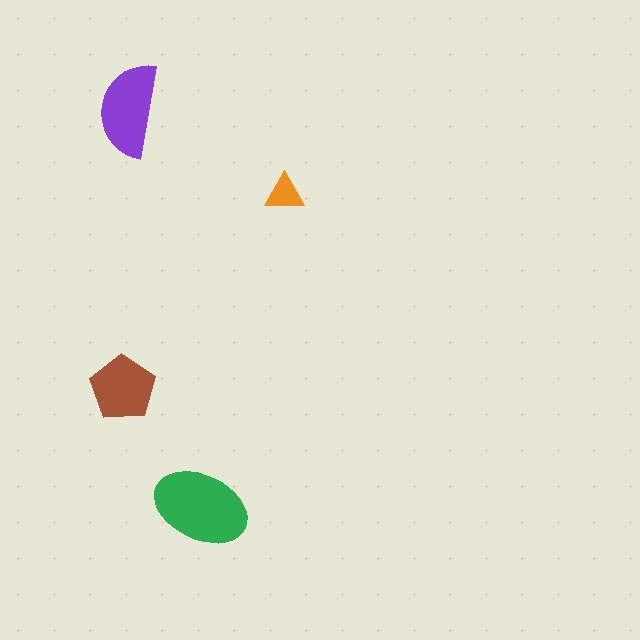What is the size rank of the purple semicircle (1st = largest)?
2nd.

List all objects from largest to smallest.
The green ellipse, the purple semicircle, the brown pentagon, the orange triangle.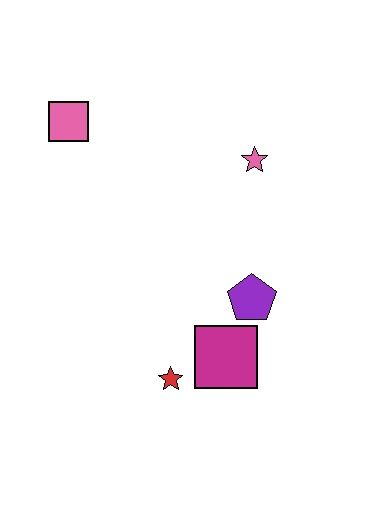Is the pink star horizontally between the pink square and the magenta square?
No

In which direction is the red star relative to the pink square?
The red star is below the pink square.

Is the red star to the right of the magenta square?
No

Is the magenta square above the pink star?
No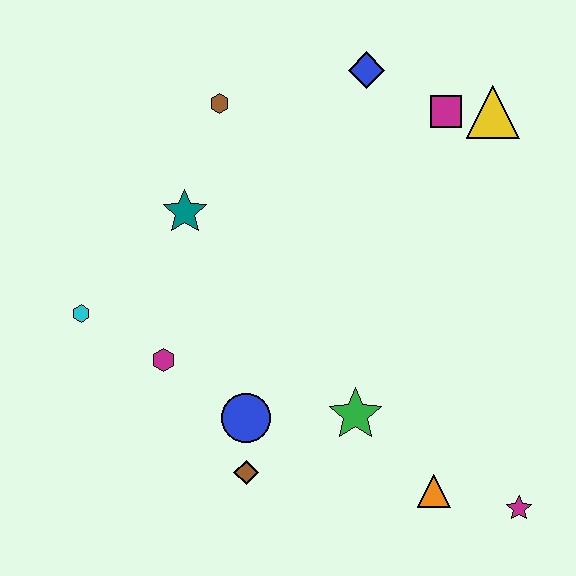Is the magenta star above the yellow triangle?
No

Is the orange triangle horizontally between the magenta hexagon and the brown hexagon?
No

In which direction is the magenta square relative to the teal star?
The magenta square is to the right of the teal star.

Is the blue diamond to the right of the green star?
Yes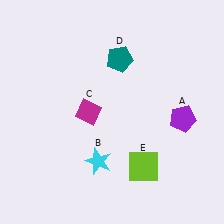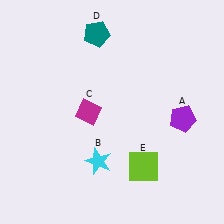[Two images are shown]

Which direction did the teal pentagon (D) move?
The teal pentagon (D) moved up.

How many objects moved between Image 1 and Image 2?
1 object moved between the two images.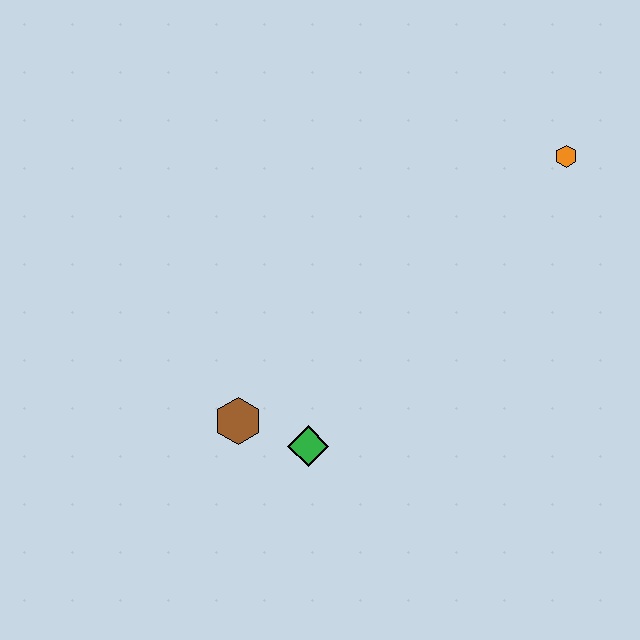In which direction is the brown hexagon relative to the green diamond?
The brown hexagon is to the left of the green diamond.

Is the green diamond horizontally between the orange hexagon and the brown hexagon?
Yes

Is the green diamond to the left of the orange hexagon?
Yes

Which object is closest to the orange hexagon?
The green diamond is closest to the orange hexagon.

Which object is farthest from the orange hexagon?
The brown hexagon is farthest from the orange hexagon.